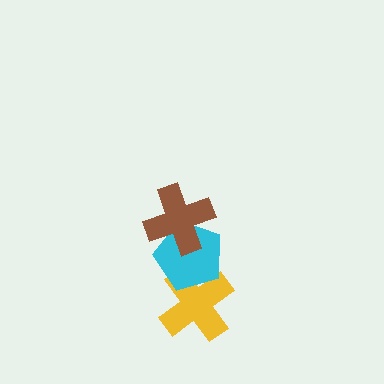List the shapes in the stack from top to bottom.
From top to bottom: the brown cross, the cyan pentagon, the yellow cross.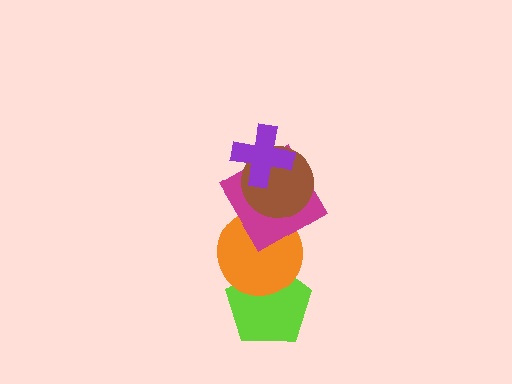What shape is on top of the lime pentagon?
The orange circle is on top of the lime pentagon.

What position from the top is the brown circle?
The brown circle is 2nd from the top.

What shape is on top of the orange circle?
The magenta diamond is on top of the orange circle.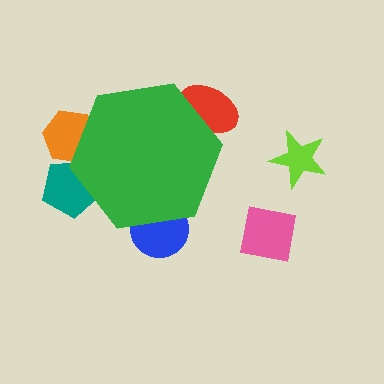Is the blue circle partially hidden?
Yes, the blue circle is partially hidden behind the green hexagon.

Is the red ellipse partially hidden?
Yes, the red ellipse is partially hidden behind the green hexagon.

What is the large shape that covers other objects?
A green hexagon.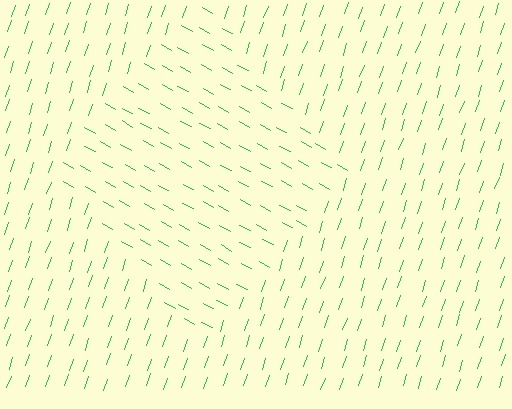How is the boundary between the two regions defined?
The boundary is defined purely by a change in line orientation (approximately 79 degrees difference). All lines are the same color and thickness.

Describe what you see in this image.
The image is filled with small green line segments. A diamond region in the image has lines oriented differently from the surrounding lines, creating a visible texture boundary.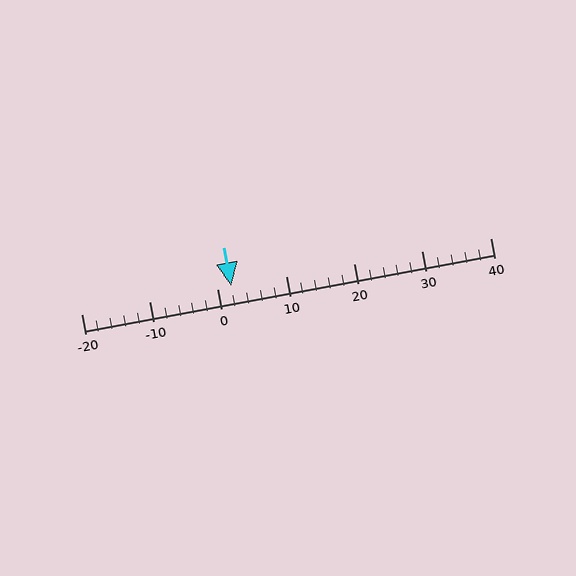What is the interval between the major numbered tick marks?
The major tick marks are spaced 10 units apart.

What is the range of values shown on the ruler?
The ruler shows values from -20 to 40.